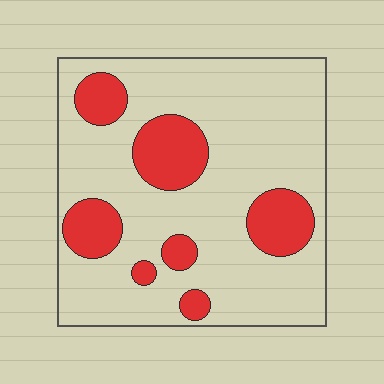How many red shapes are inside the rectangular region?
7.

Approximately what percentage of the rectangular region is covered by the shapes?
Approximately 20%.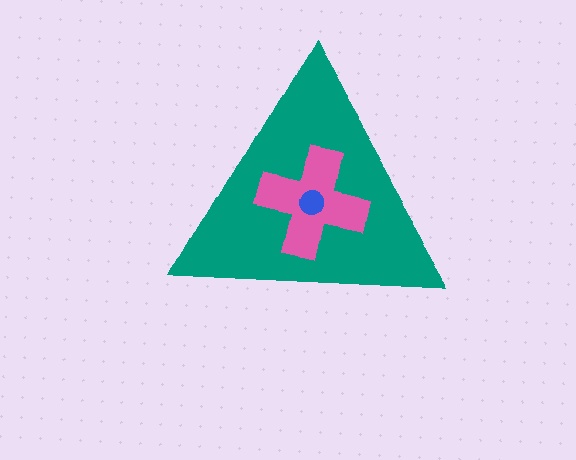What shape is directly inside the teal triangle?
The pink cross.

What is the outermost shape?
The teal triangle.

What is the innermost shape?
The blue circle.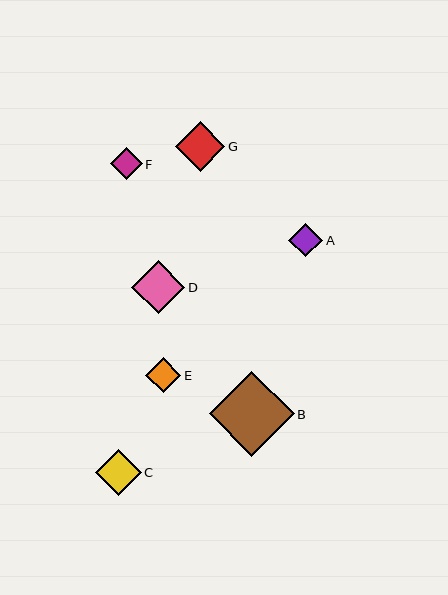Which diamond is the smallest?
Diamond F is the smallest with a size of approximately 32 pixels.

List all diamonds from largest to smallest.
From largest to smallest: B, D, G, C, E, A, F.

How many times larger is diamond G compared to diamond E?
Diamond G is approximately 1.4 times the size of diamond E.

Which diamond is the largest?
Diamond B is the largest with a size of approximately 85 pixels.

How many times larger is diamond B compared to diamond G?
Diamond B is approximately 1.7 times the size of diamond G.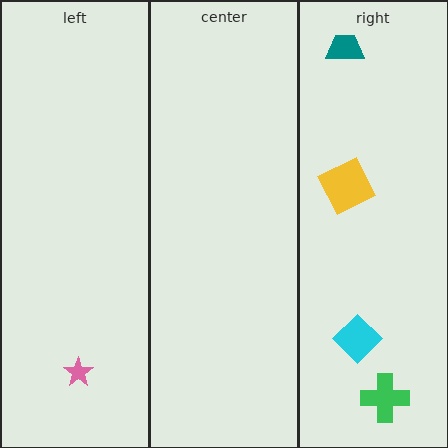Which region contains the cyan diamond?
The right region.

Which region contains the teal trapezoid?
The right region.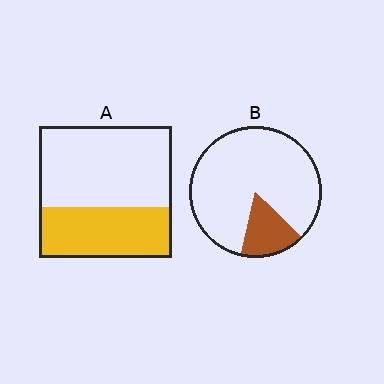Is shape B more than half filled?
No.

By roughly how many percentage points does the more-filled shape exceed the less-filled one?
By roughly 20 percentage points (A over B).